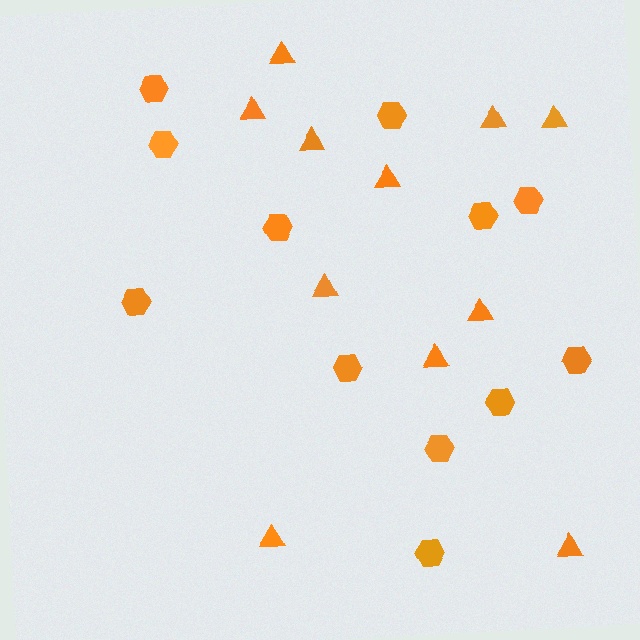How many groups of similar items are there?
There are 2 groups: one group of hexagons (12) and one group of triangles (11).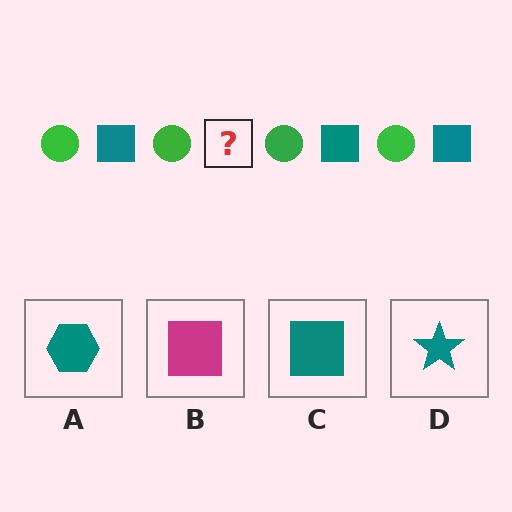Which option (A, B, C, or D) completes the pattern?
C.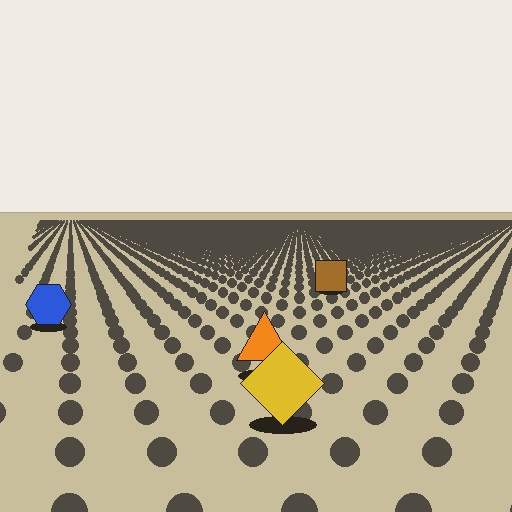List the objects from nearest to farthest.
From nearest to farthest: the yellow diamond, the orange triangle, the blue hexagon, the brown square.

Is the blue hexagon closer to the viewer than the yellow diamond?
No. The yellow diamond is closer — you can tell from the texture gradient: the ground texture is coarser near it.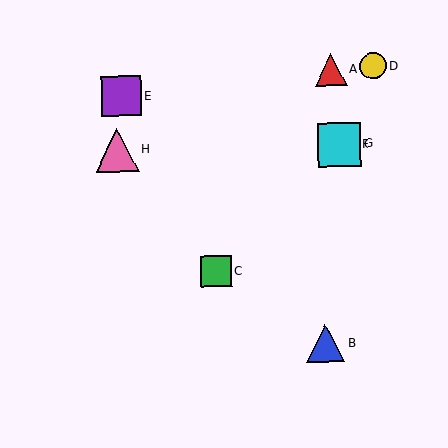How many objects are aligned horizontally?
3 objects (F, G, H) are aligned horizontally.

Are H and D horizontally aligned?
No, H is at y≈150 and D is at y≈66.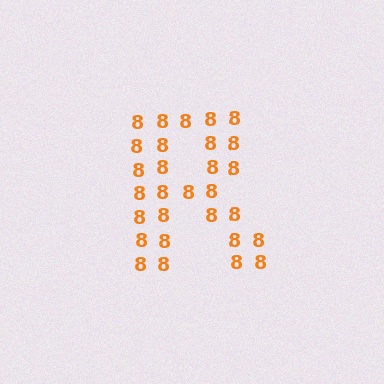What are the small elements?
The small elements are digit 8's.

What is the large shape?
The large shape is the letter R.